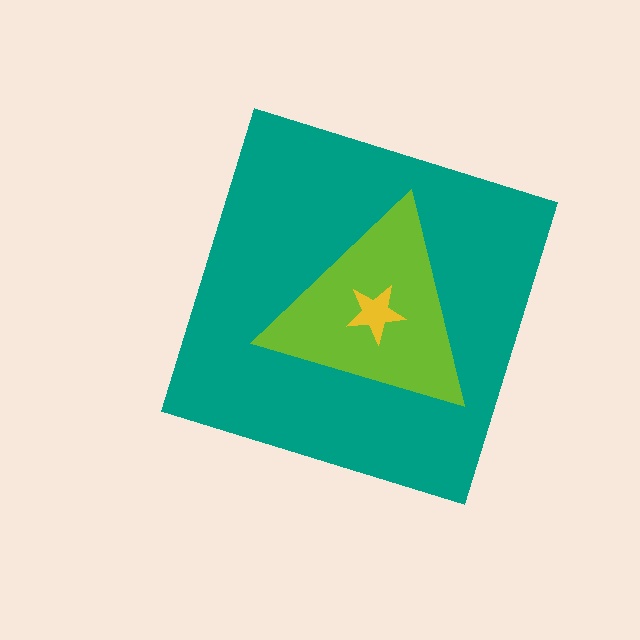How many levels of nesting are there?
3.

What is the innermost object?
The yellow star.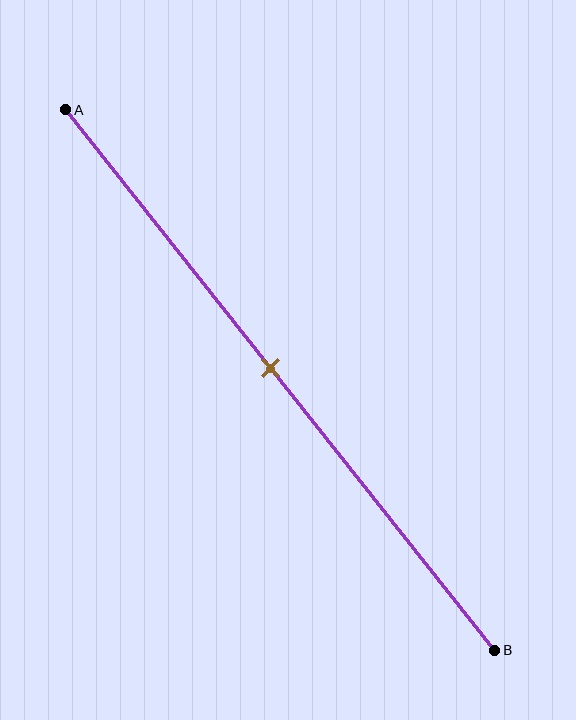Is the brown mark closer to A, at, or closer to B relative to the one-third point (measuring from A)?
The brown mark is closer to point B than the one-third point of segment AB.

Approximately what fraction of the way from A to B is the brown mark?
The brown mark is approximately 50% of the way from A to B.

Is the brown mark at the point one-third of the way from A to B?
No, the mark is at about 50% from A, not at the 33% one-third point.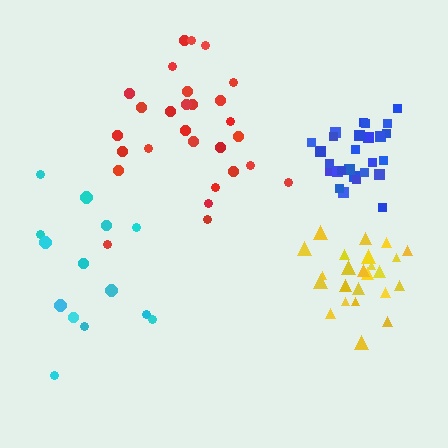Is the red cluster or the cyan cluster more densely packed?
Red.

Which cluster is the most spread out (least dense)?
Cyan.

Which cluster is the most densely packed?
Blue.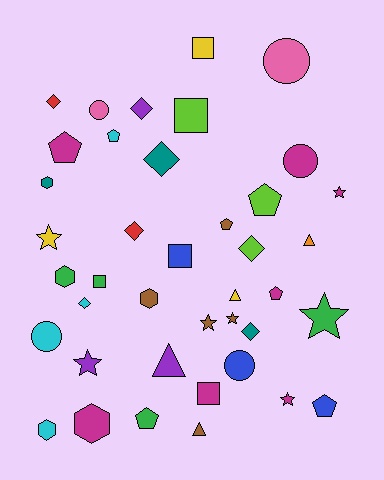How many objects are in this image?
There are 40 objects.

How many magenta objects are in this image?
There are 7 magenta objects.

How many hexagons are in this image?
There are 5 hexagons.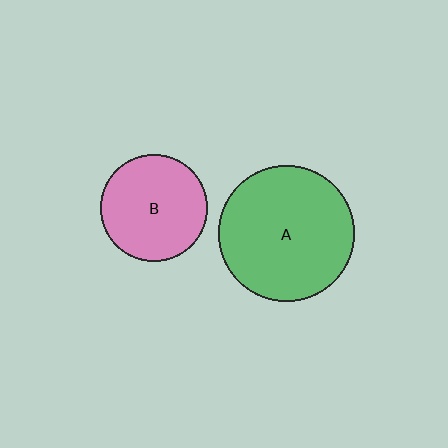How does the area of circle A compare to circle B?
Approximately 1.6 times.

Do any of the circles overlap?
No, none of the circles overlap.